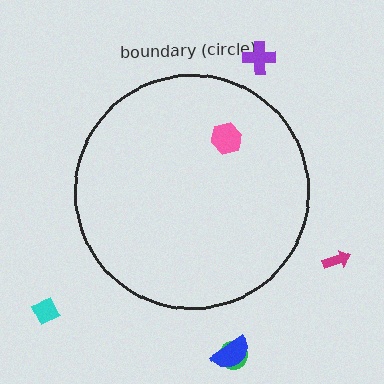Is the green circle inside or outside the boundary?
Outside.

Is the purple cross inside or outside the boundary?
Outside.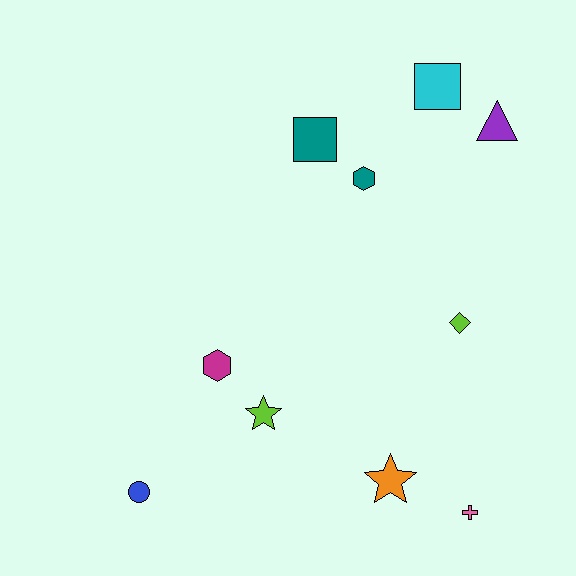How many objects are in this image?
There are 10 objects.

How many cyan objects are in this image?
There is 1 cyan object.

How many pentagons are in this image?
There are no pentagons.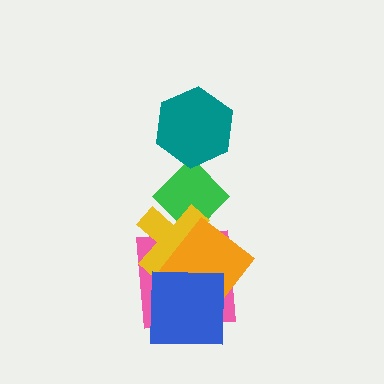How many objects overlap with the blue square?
3 objects overlap with the blue square.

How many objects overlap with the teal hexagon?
1 object overlaps with the teal hexagon.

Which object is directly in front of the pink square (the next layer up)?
The yellow cross is directly in front of the pink square.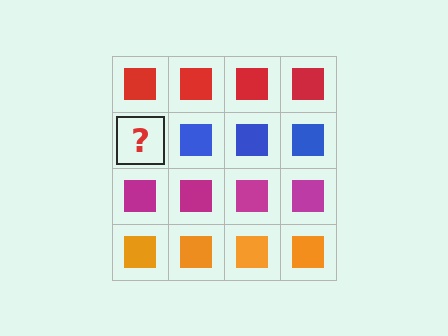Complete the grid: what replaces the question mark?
The question mark should be replaced with a blue square.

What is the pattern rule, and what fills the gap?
The rule is that each row has a consistent color. The gap should be filled with a blue square.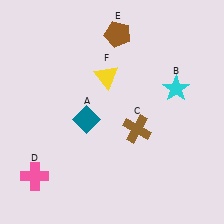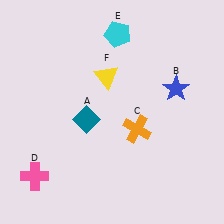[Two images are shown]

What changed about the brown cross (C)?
In Image 1, C is brown. In Image 2, it changed to orange.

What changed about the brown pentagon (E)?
In Image 1, E is brown. In Image 2, it changed to cyan.